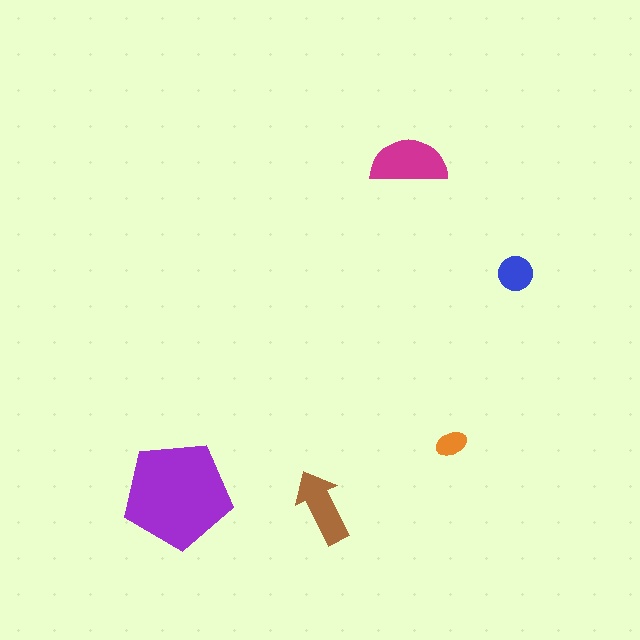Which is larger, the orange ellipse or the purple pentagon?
The purple pentagon.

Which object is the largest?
The purple pentagon.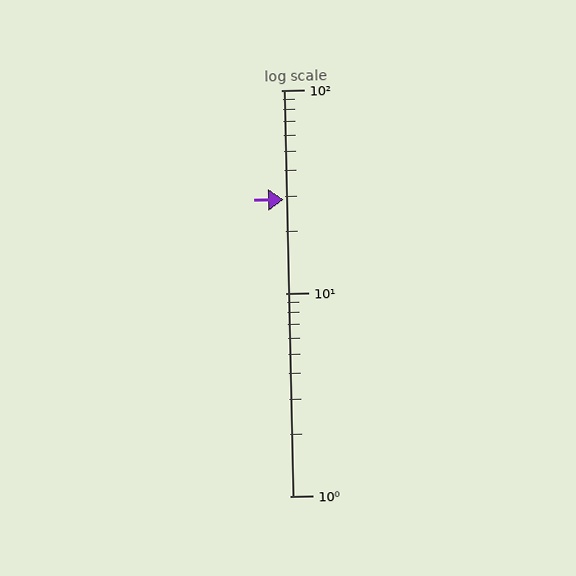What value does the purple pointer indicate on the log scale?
The pointer indicates approximately 29.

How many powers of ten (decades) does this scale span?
The scale spans 2 decades, from 1 to 100.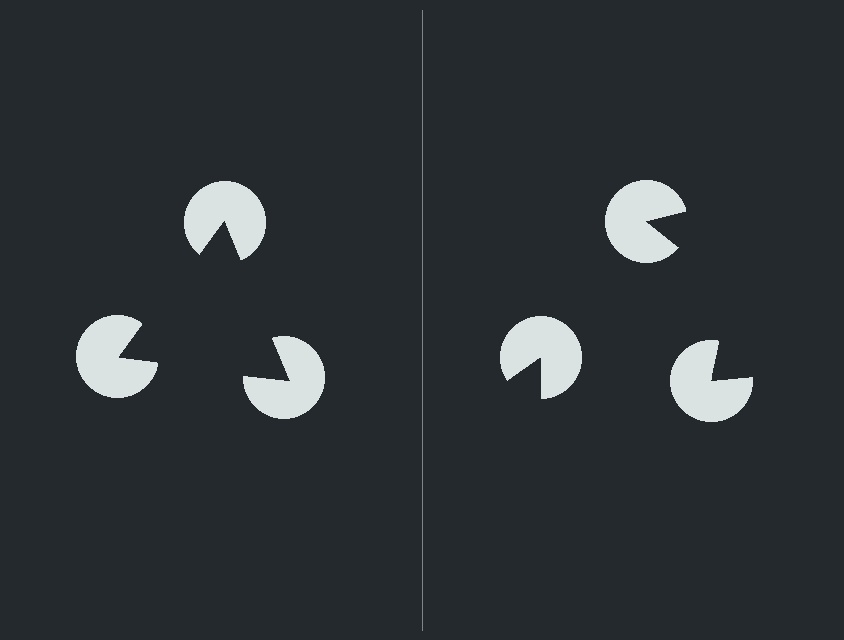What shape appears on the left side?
An illusory triangle.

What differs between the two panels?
The pac-man discs are positioned identically on both sides; only the wedge orientations differ. On the left they align to a triangle; on the right they are misaligned.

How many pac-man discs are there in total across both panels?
6 — 3 on each side.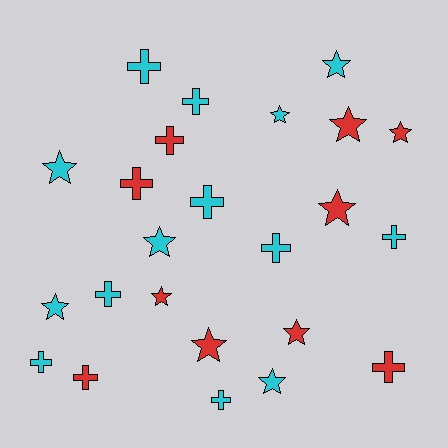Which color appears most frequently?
Cyan, with 14 objects.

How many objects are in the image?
There are 24 objects.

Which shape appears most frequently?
Cross, with 12 objects.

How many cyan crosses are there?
There are 8 cyan crosses.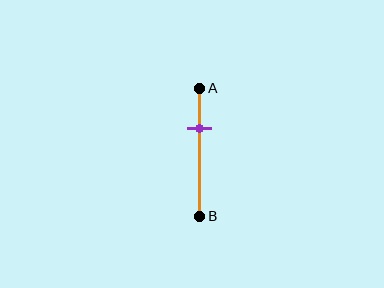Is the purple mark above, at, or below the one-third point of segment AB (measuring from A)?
The purple mark is approximately at the one-third point of segment AB.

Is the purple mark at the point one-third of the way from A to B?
Yes, the mark is approximately at the one-third point.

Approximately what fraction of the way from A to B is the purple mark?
The purple mark is approximately 30% of the way from A to B.